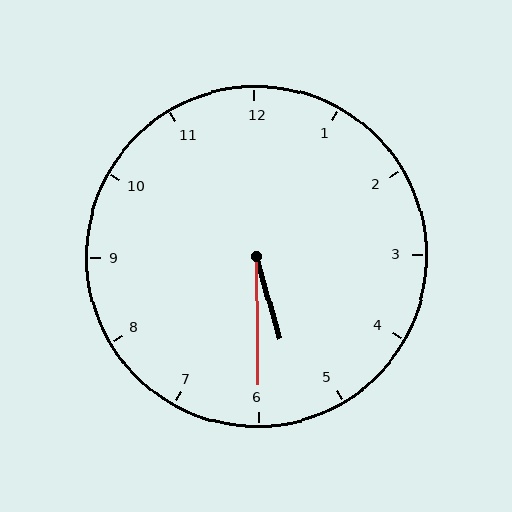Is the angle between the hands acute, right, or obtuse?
It is acute.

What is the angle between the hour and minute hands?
Approximately 15 degrees.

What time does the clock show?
5:30.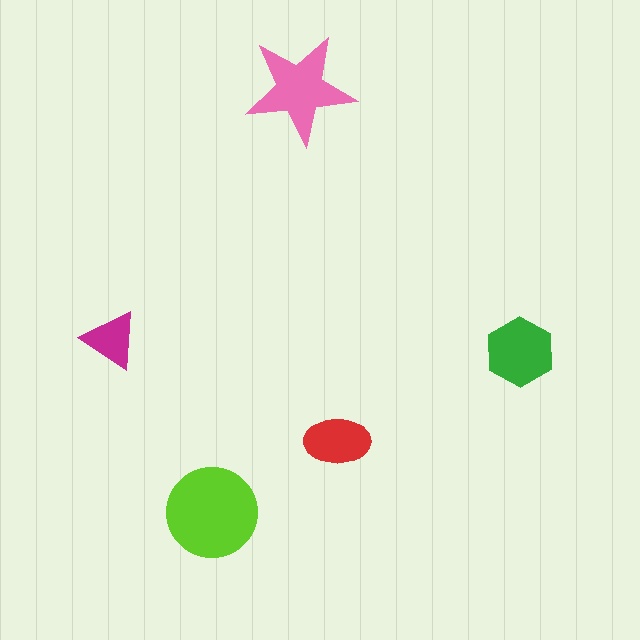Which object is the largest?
The lime circle.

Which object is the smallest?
The magenta triangle.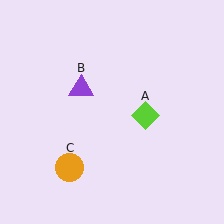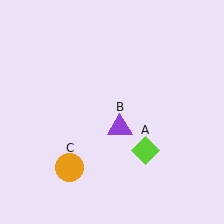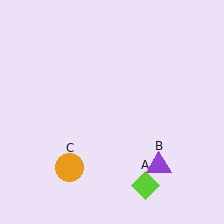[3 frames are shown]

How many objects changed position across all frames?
2 objects changed position: lime diamond (object A), purple triangle (object B).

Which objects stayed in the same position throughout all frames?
Orange circle (object C) remained stationary.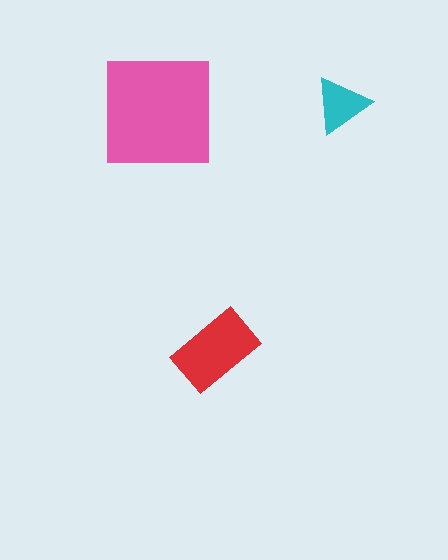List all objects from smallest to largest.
The cyan triangle, the red rectangle, the pink square.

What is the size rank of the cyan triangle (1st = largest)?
3rd.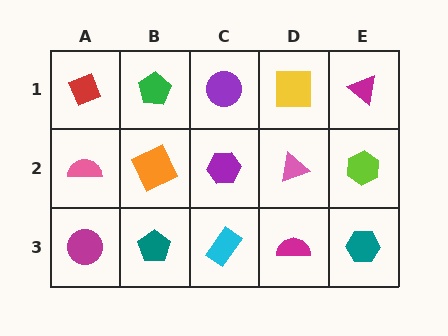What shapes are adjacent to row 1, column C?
A purple hexagon (row 2, column C), a green pentagon (row 1, column B), a yellow square (row 1, column D).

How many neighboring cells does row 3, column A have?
2.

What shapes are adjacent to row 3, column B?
An orange square (row 2, column B), a magenta circle (row 3, column A), a cyan rectangle (row 3, column C).